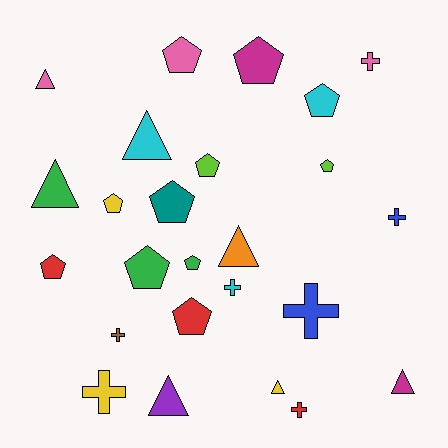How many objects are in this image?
There are 25 objects.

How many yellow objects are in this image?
There are 3 yellow objects.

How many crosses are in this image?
There are 7 crosses.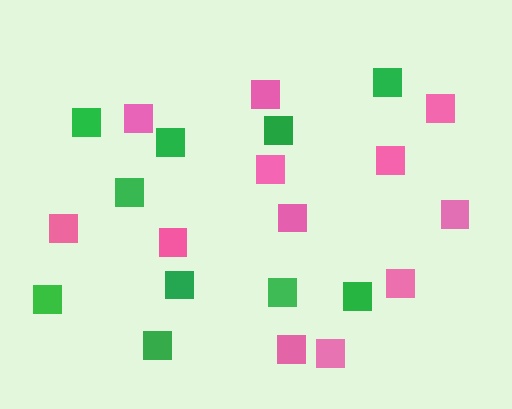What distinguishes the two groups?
There are 2 groups: one group of pink squares (12) and one group of green squares (10).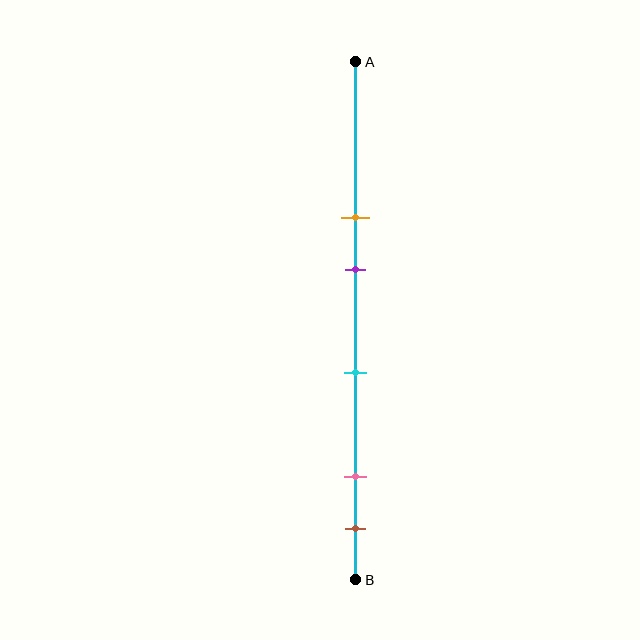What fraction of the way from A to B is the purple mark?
The purple mark is approximately 40% (0.4) of the way from A to B.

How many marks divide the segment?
There are 5 marks dividing the segment.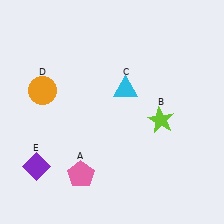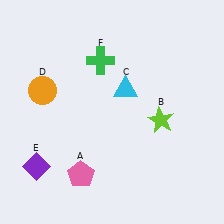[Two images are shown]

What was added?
A green cross (F) was added in Image 2.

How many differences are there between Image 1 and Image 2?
There is 1 difference between the two images.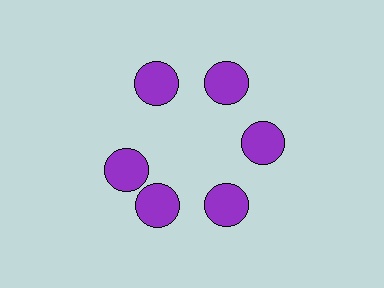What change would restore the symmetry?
The symmetry would be restored by rotating it back into even spacing with its neighbors so that all 6 circles sit at equal angles and equal distance from the center.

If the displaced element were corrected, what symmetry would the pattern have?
It would have 6-fold rotational symmetry — the pattern would map onto itself every 60 degrees.